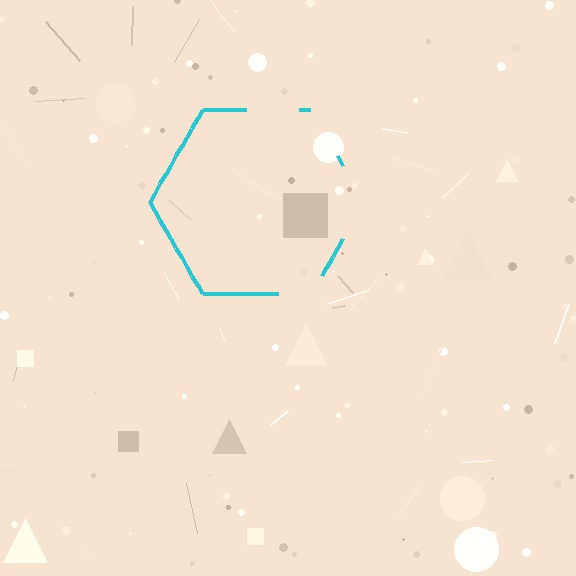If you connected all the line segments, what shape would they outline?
They would outline a hexagon.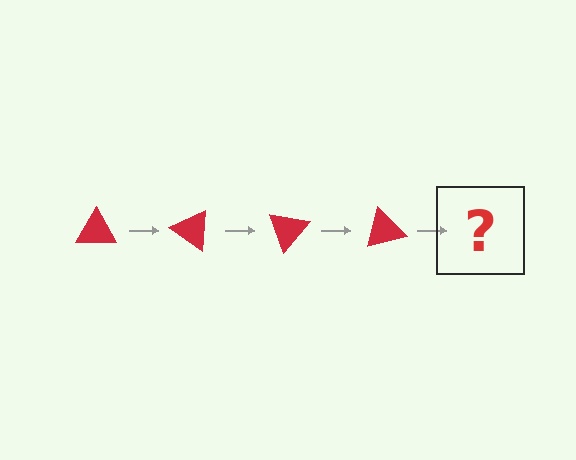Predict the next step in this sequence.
The next step is a red triangle rotated 140 degrees.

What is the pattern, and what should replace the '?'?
The pattern is that the triangle rotates 35 degrees each step. The '?' should be a red triangle rotated 140 degrees.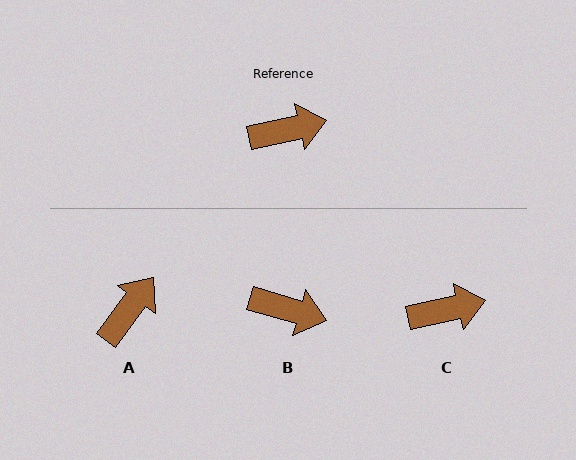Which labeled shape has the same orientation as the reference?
C.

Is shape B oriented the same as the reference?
No, it is off by about 29 degrees.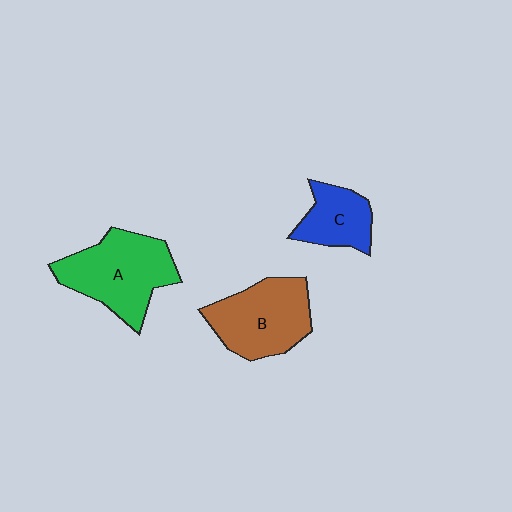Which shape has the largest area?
Shape A (green).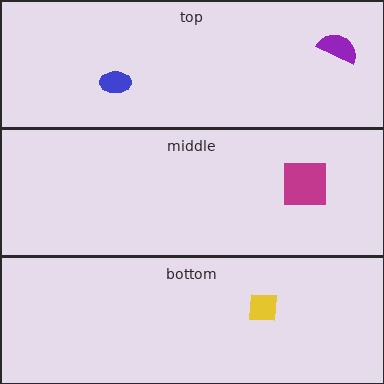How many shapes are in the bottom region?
1.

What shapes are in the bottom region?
The yellow square.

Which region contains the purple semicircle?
The top region.